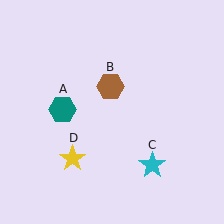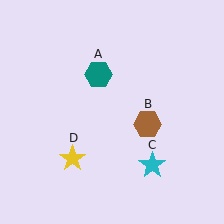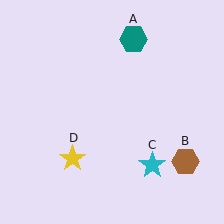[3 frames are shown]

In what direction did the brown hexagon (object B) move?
The brown hexagon (object B) moved down and to the right.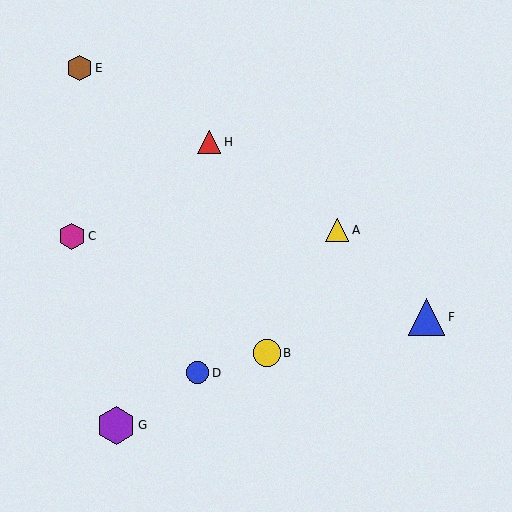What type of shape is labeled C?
Shape C is a magenta hexagon.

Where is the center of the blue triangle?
The center of the blue triangle is at (427, 317).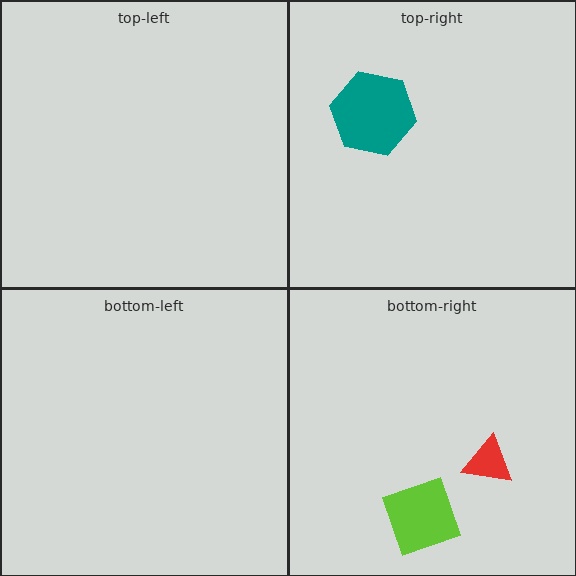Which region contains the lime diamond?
The bottom-right region.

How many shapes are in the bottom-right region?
2.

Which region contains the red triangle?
The bottom-right region.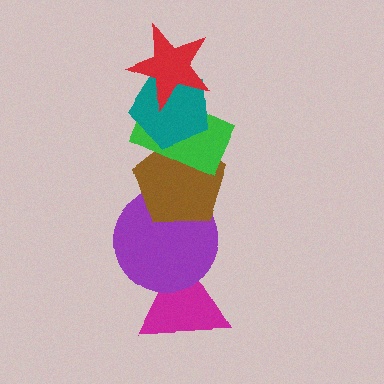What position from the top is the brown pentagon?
The brown pentagon is 4th from the top.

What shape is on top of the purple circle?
The brown pentagon is on top of the purple circle.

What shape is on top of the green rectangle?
The teal pentagon is on top of the green rectangle.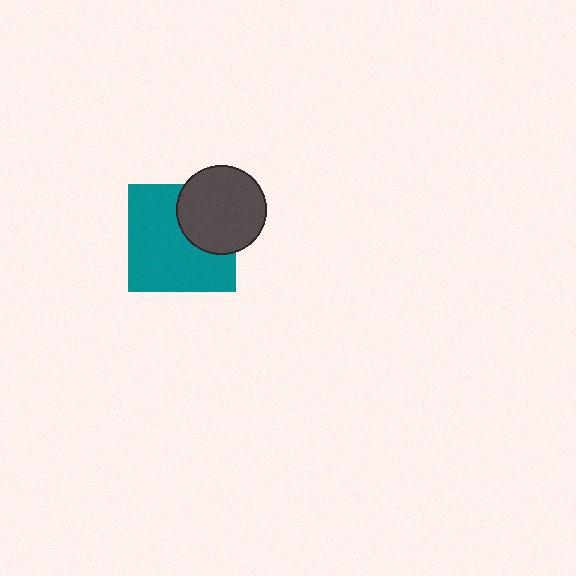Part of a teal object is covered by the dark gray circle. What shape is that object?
It is a square.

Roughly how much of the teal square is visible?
Most of it is visible (roughly 68%).